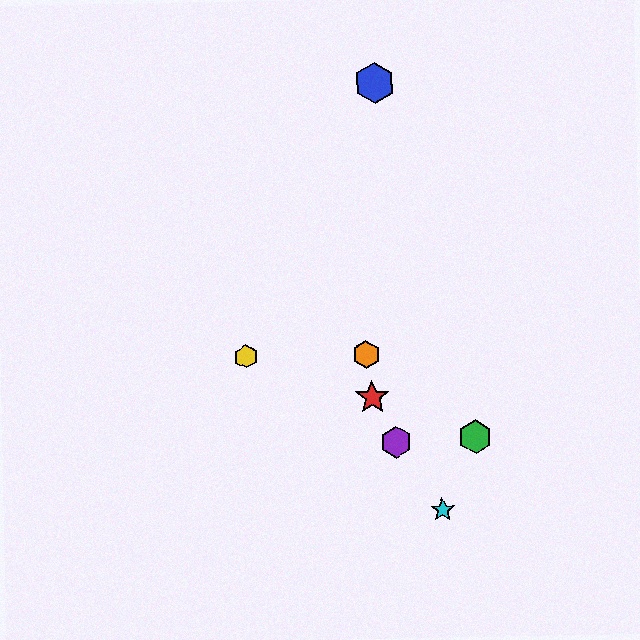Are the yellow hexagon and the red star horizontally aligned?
No, the yellow hexagon is at y≈357 and the red star is at y≈397.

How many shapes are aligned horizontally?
2 shapes (the yellow hexagon, the orange hexagon) are aligned horizontally.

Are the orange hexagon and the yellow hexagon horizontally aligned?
Yes, both are at y≈354.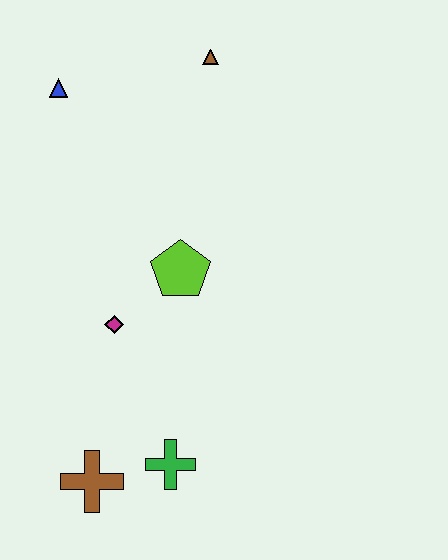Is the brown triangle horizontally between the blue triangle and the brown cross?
No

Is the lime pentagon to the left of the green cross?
No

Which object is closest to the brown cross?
The green cross is closest to the brown cross.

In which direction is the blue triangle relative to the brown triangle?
The blue triangle is to the left of the brown triangle.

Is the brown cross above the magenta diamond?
No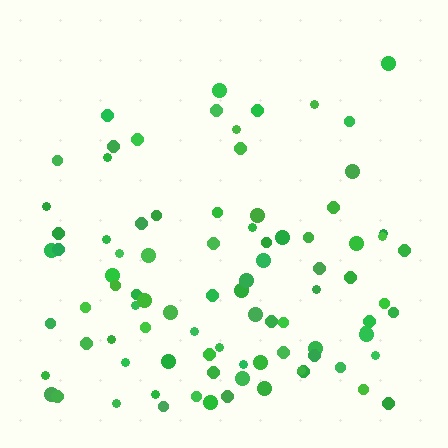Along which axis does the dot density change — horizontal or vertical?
Vertical.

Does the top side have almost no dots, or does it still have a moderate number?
Still a moderate number, just noticeably fewer than the bottom.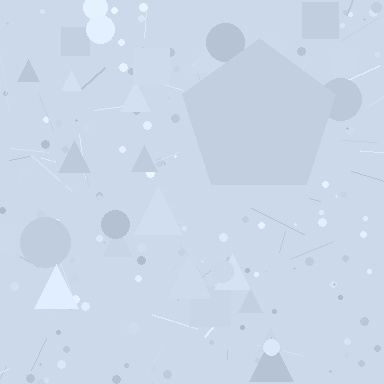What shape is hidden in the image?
A pentagon is hidden in the image.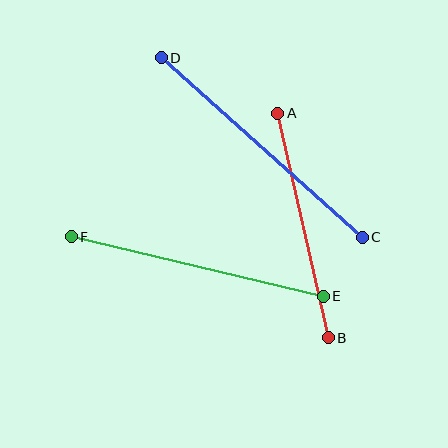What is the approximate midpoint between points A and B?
The midpoint is at approximately (303, 226) pixels.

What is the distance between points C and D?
The distance is approximately 269 pixels.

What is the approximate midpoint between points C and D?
The midpoint is at approximately (262, 147) pixels.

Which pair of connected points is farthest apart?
Points C and D are farthest apart.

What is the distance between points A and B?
The distance is approximately 230 pixels.